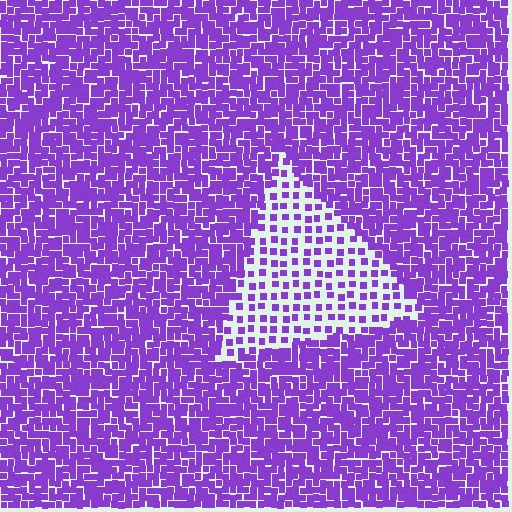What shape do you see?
I see a triangle.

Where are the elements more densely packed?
The elements are more densely packed outside the triangle boundary.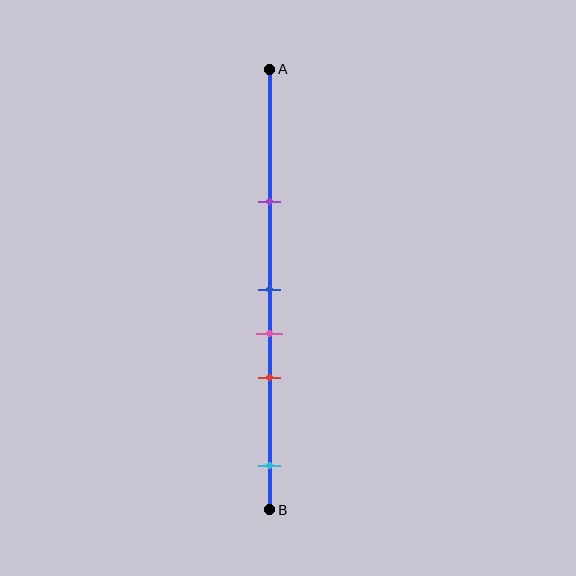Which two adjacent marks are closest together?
The blue and pink marks are the closest adjacent pair.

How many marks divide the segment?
There are 5 marks dividing the segment.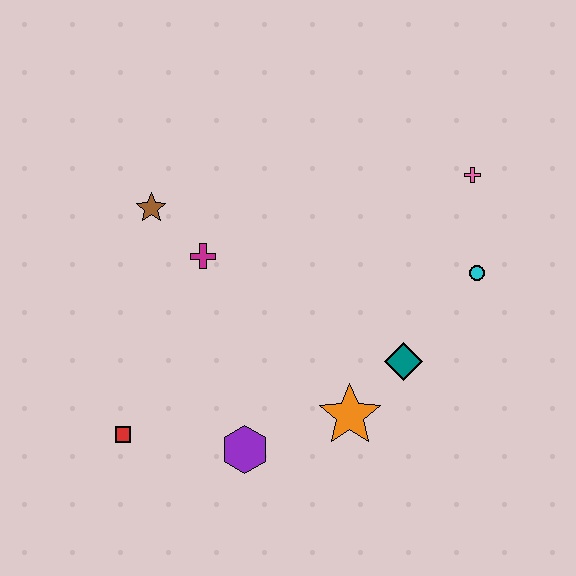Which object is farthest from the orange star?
The brown star is farthest from the orange star.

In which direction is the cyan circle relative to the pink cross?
The cyan circle is below the pink cross.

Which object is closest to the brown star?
The magenta cross is closest to the brown star.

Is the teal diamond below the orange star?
No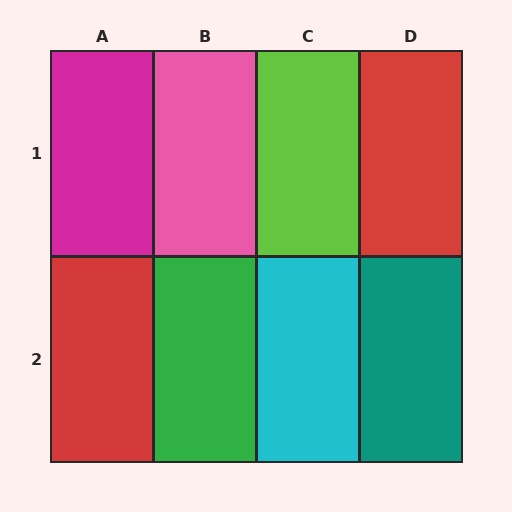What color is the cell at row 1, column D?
Red.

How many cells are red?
2 cells are red.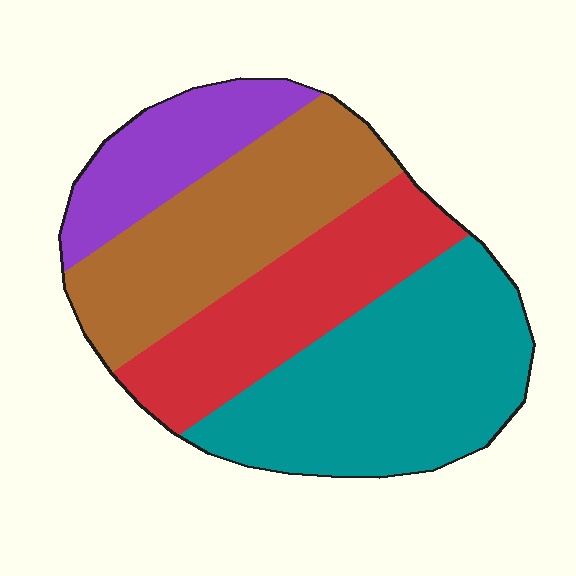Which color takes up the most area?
Teal, at roughly 35%.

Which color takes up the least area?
Purple, at roughly 15%.